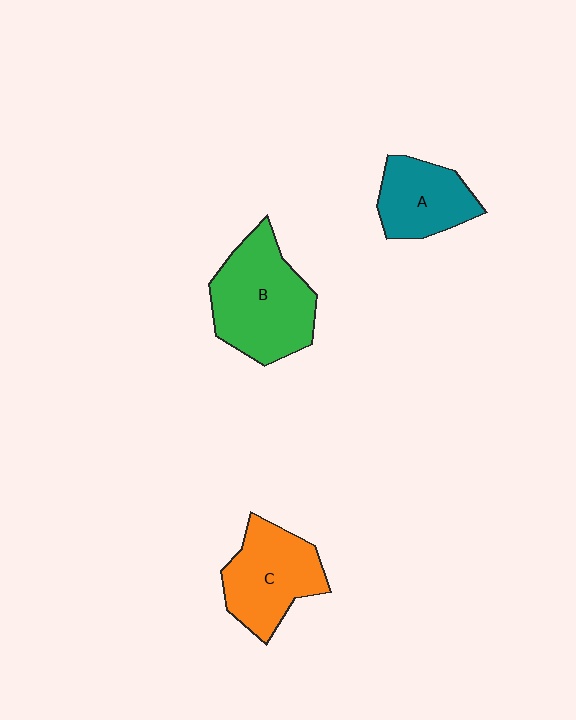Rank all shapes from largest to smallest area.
From largest to smallest: B (green), C (orange), A (teal).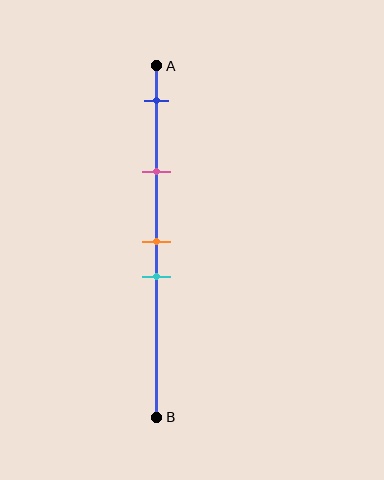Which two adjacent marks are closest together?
The orange and cyan marks are the closest adjacent pair.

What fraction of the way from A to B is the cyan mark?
The cyan mark is approximately 60% (0.6) of the way from A to B.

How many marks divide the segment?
There are 4 marks dividing the segment.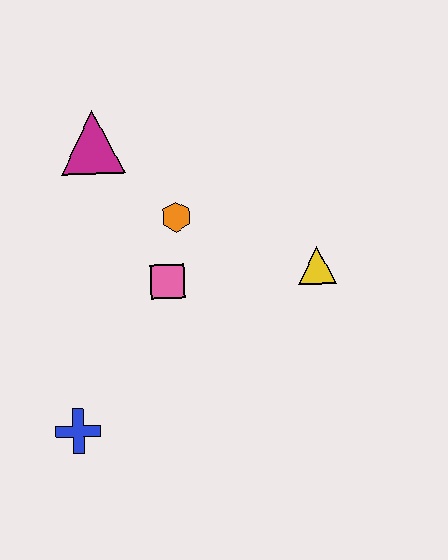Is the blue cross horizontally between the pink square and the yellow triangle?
No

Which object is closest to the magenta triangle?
The orange hexagon is closest to the magenta triangle.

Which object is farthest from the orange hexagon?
The blue cross is farthest from the orange hexagon.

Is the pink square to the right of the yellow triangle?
No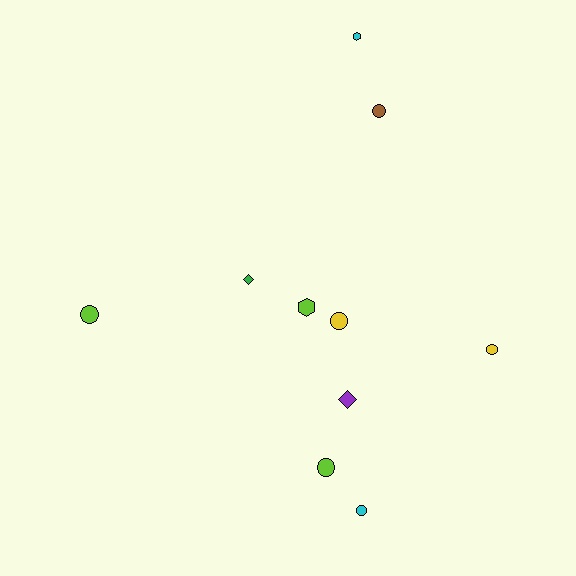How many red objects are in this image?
There are no red objects.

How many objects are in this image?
There are 10 objects.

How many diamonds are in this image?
There are 2 diamonds.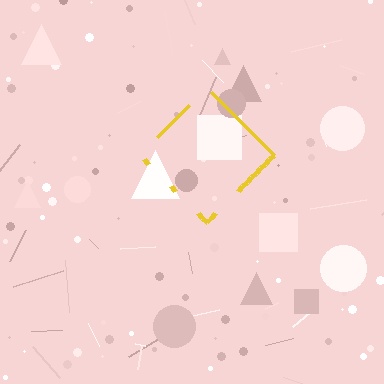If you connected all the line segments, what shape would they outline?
They would outline a diamond.